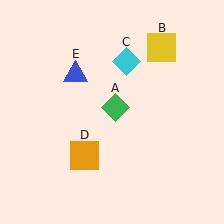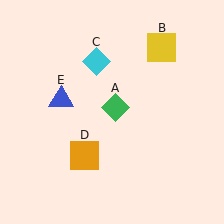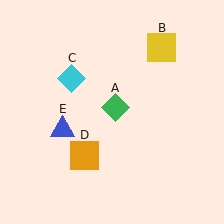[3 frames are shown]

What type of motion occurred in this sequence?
The cyan diamond (object C), blue triangle (object E) rotated counterclockwise around the center of the scene.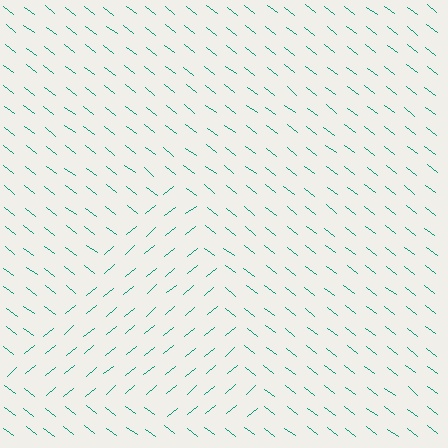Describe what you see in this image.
The image is filled with small teal line segments. A triangle region in the image has lines oriented differently from the surrounding lines, creating a visible texture boundary.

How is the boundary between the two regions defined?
The boundary is defined purely by a change in line orientation (approximately 77 degrees difference). All lines are the same color and thickness.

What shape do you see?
I see a triangle.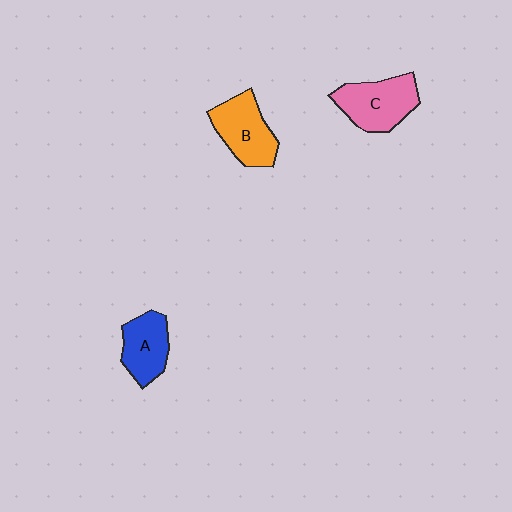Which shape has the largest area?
Shape C (pink).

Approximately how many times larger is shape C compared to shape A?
Approximately 1.3 times.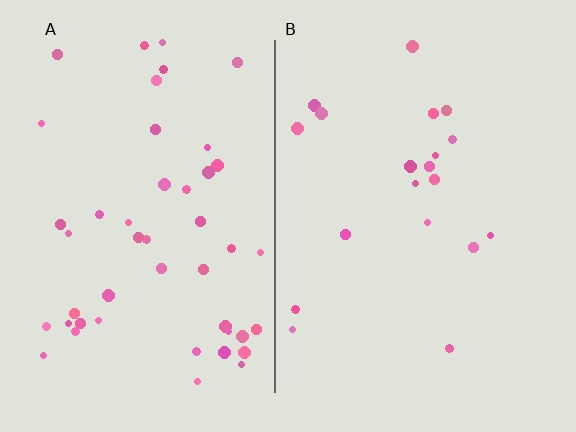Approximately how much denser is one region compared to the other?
Approximately 2.4× — region A over region B.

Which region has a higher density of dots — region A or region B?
A (the left).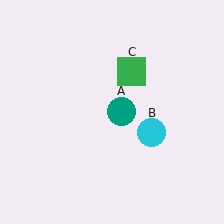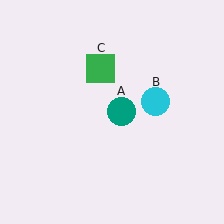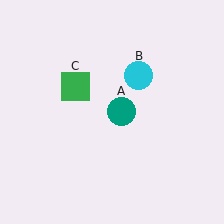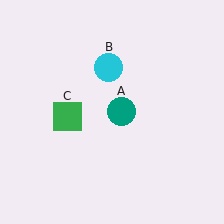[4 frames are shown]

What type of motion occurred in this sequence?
The cyan circle (object B), green square (object C) rotated counterclockwise around the center of the scene.